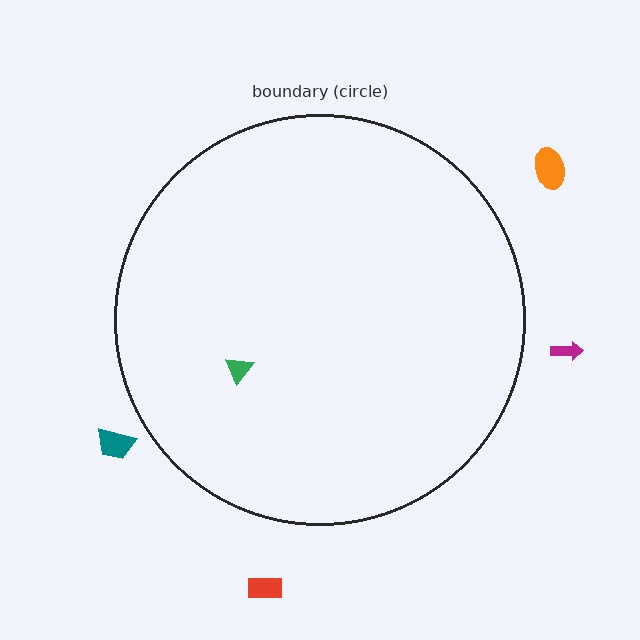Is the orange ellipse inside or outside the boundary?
Outside.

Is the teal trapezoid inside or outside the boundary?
Outside.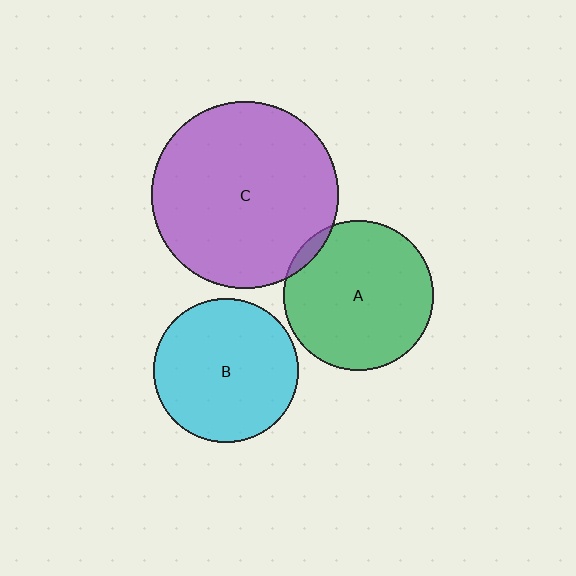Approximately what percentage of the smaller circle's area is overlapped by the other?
Approximately 5%.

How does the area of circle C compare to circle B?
Approximately 1.7 times.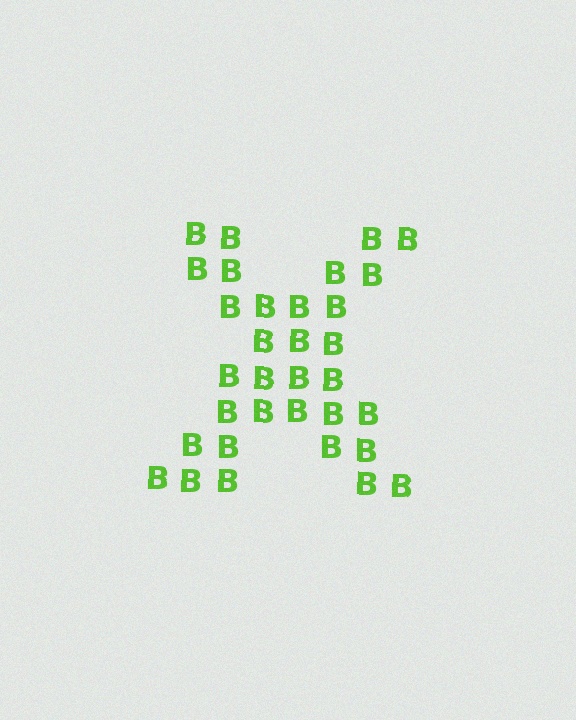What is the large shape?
The large shape is the letter X.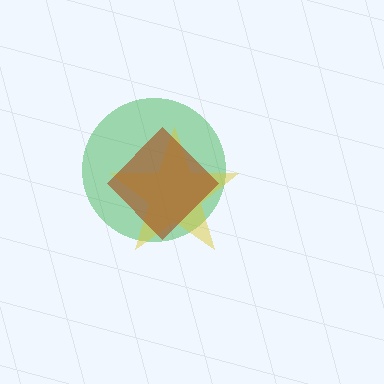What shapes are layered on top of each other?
The layered shapes are: a green circle, a yellow star, a brown diamond.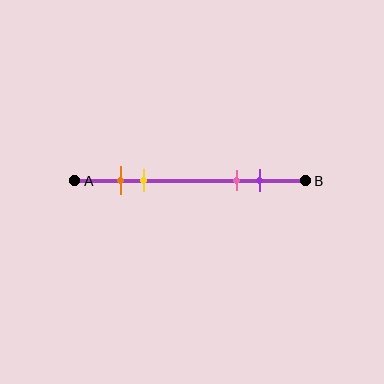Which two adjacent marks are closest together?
The orange and yellow marks are the closest adjacent pair.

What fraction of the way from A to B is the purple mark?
The purple mark is approximately 80% (0.8) of the way from A to B.